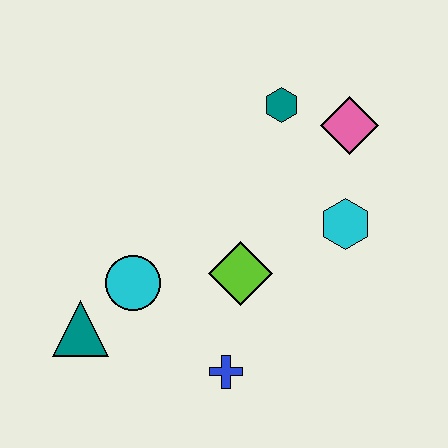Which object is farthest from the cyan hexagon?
The teal triangle is farthest from the cyan hexagon.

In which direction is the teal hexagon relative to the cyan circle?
The teal hexagon is above the cyan circle.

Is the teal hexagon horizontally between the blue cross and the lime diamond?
No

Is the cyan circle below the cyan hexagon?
Yes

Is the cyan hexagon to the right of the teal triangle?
Yes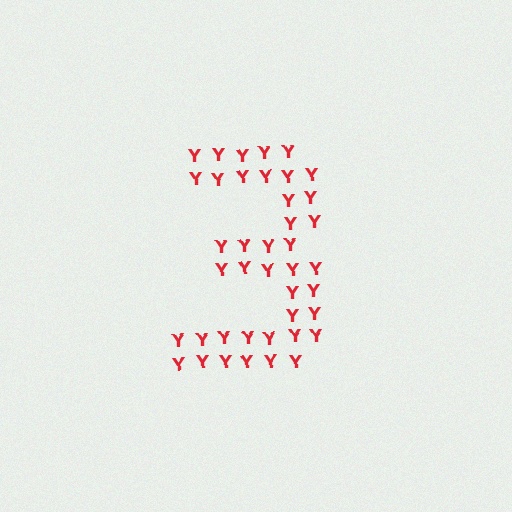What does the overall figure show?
The overall figure shows the digit 3.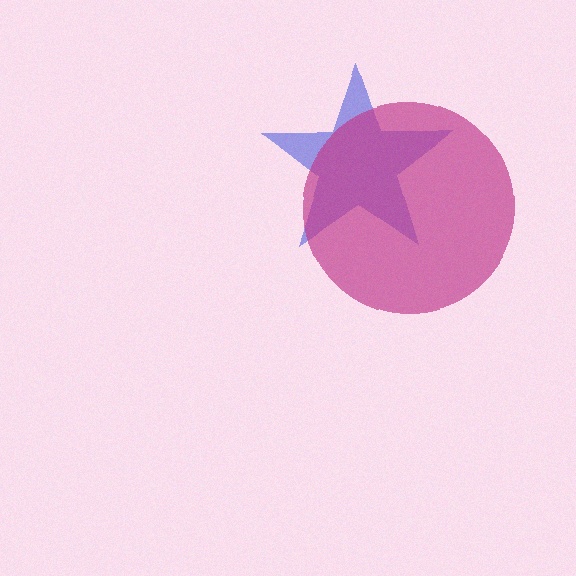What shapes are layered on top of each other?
The layered shapes are: a blue star, a magenta circle.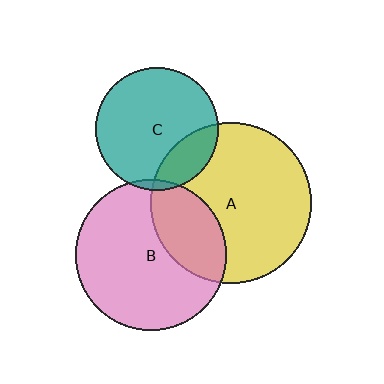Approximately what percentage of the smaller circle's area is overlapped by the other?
Approximately 20%.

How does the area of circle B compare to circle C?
Approximately 1.5 times.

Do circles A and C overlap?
Yes.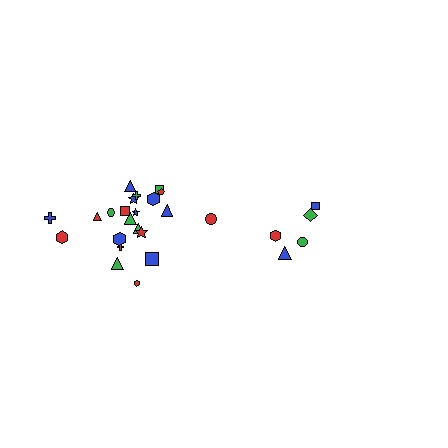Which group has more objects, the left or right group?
The left group.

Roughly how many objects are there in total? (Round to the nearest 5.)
Roughly 25 objects in total.